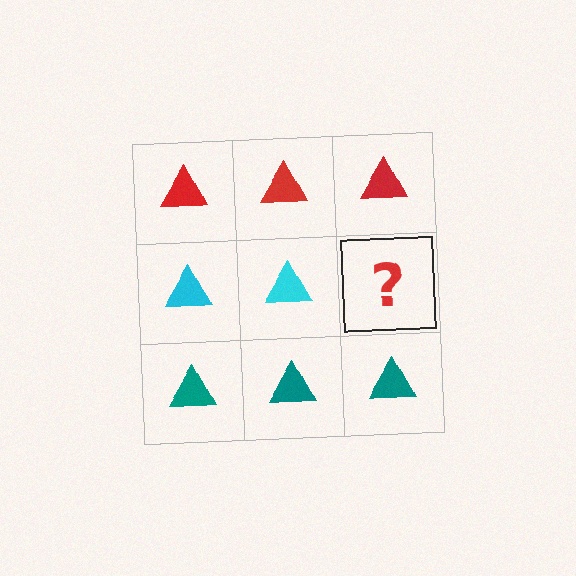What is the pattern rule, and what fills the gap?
The rule is that each row has a consistent color. The gap should be filled with a cyan triangle.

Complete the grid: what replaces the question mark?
The question mark should be replaced with a cyan triangle.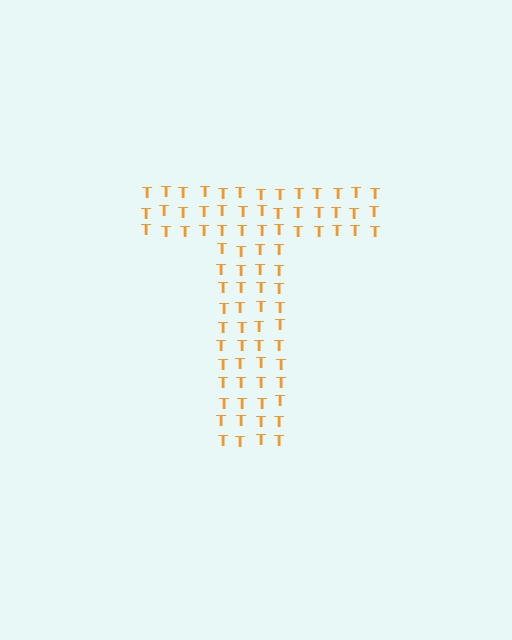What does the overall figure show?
The overall figure shows the letter T.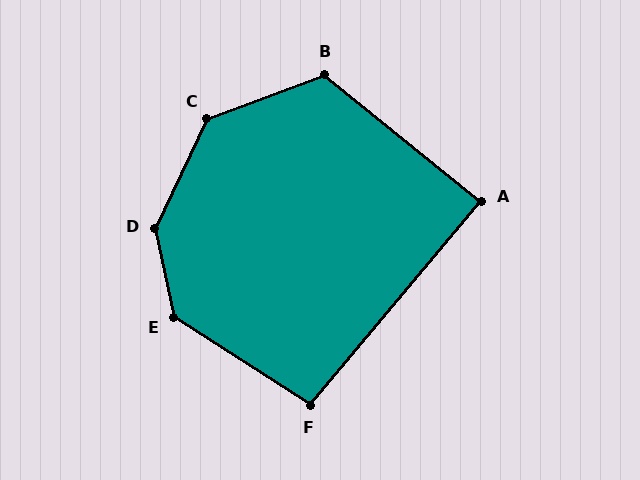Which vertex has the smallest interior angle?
A, at approximately 89 degrees.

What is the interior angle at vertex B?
Approximately 120 degrees (obtuse).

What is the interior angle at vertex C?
Approximately 136 degrees (obtuse).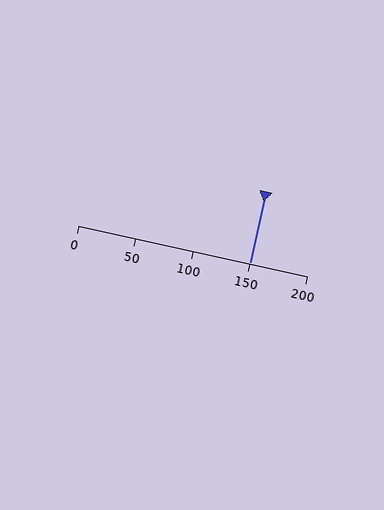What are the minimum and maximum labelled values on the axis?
The axis runs from 0 to 200.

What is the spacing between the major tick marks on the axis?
The major ticks are spaced 50 apart.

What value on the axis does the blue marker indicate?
The marker indicates approximately 150.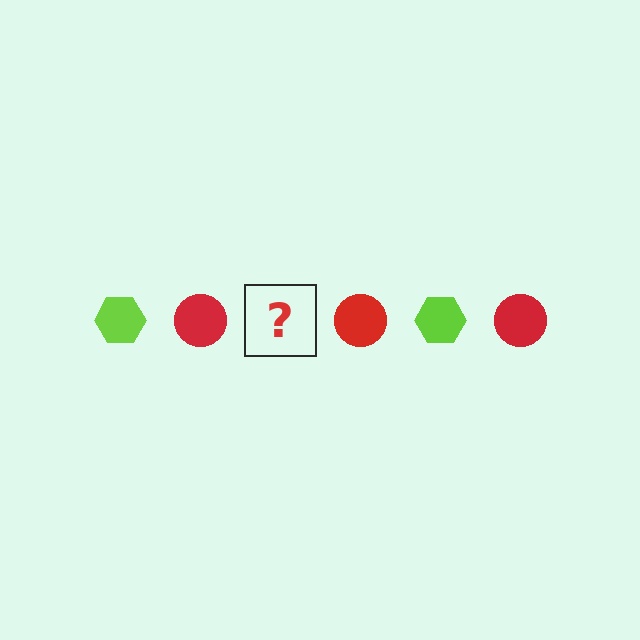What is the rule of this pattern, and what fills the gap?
The rule is that the pattern alternates between lime hexagon and red circle. The gap should be filled with a lime hexagon.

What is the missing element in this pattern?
The missing element is a lime hexagon.